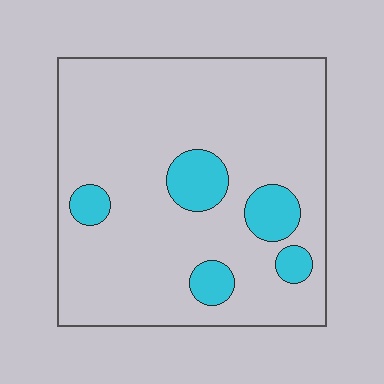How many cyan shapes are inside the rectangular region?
5.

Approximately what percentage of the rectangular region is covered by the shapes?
Approximately 15%.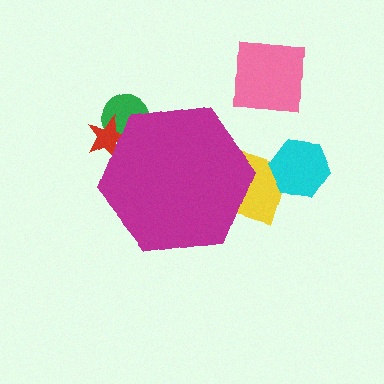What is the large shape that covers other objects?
A magenta hexagon.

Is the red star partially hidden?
Yes, the red star is partially hidden behind the magenta hexagon.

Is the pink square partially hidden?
No, the pink square is fully visible.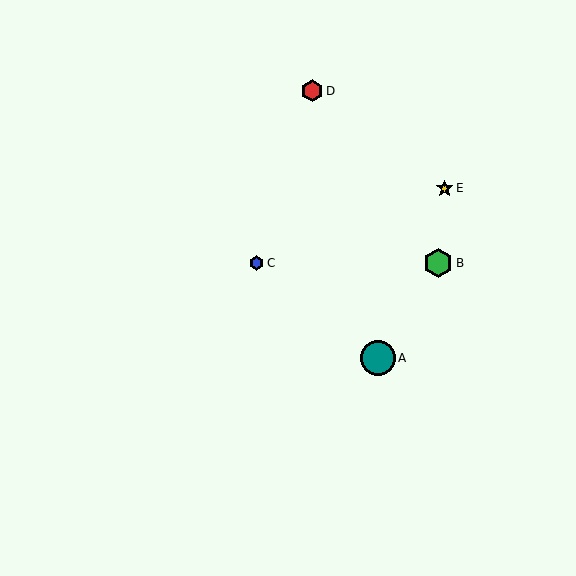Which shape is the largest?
The teal circle (labeled A) is the largest.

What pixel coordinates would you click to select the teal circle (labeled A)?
Click at (378, 358) to select the teal circle A.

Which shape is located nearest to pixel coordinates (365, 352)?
The teal circle (labeled A) at (378, 358) is nearest to that location.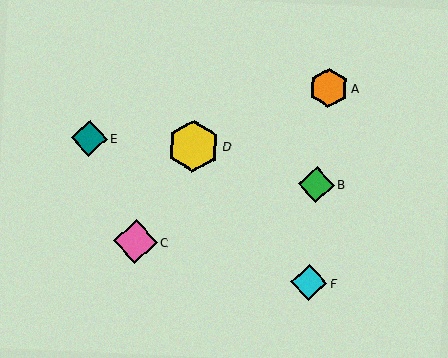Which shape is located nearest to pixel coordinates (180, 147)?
The yellow hexagon (labeled D) at (193, 146) is nearest to that location.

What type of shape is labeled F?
Shape F is a cyan diamond.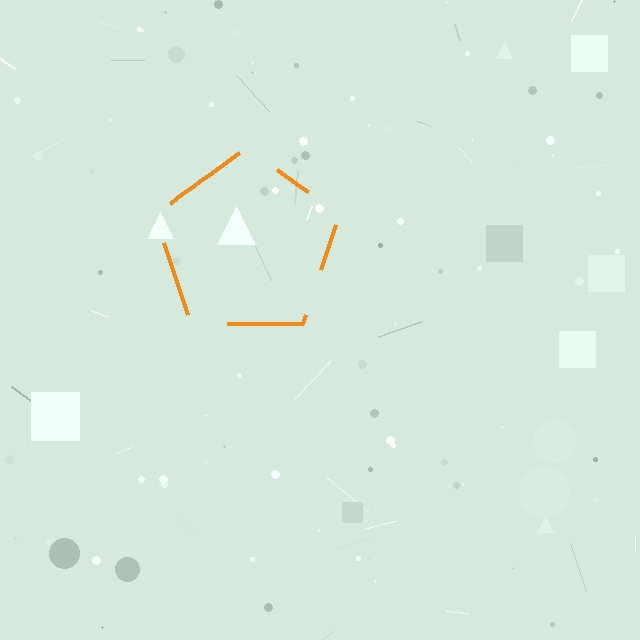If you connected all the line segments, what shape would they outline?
They would outline a pentagon.